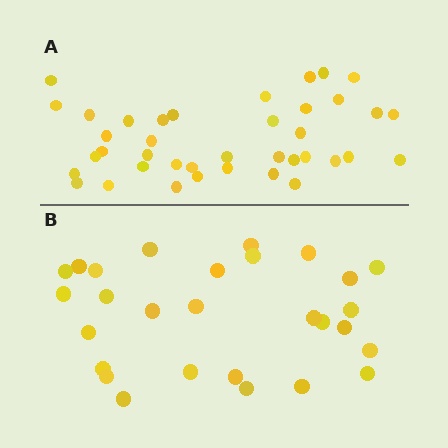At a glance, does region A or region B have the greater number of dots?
Region A (the top region) has more dots.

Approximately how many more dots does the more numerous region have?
Region A has roughly 12 or so more dots than region B.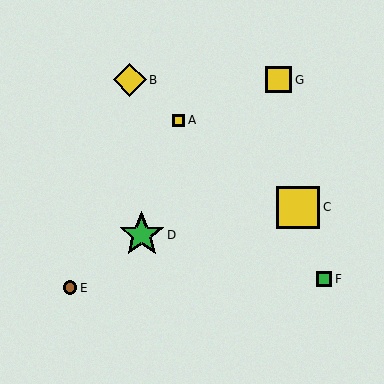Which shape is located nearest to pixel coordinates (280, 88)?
The yellow square (labeled G) at (279, 80) is nearest to that location.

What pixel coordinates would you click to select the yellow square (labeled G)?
Click at (279, 80) to select the yellow square G.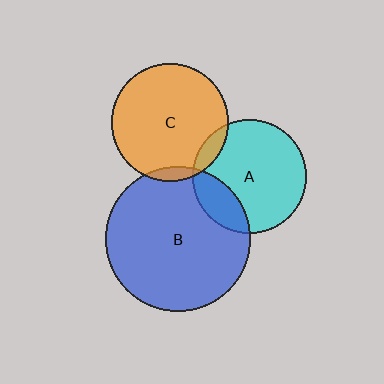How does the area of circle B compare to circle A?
Approximately 1.6 times.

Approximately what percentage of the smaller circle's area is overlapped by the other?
Approximately 5%.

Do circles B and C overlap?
Yes.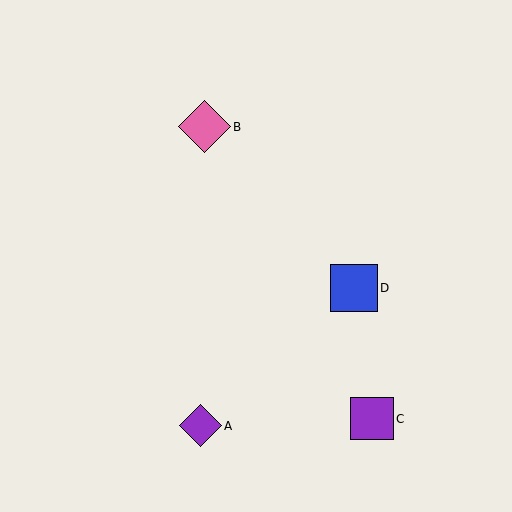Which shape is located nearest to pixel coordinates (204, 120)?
The pink diamond (labeled B) at (204, 127) is nearest to that location.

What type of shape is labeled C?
Shape C is a purple square.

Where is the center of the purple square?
The center of the purple square is at (372, 419).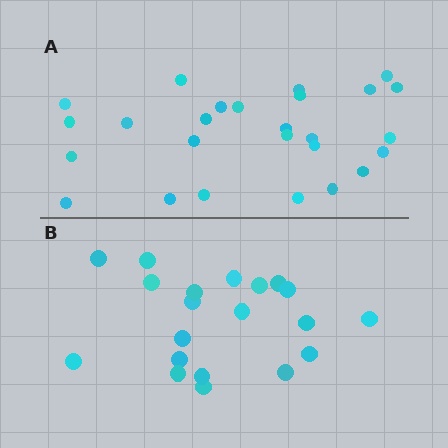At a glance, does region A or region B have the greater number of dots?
Region A (the top region) has more dots.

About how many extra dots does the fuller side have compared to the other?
Region A has about 6 more dots than region B.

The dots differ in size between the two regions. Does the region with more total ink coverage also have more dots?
No. Region B has more total ink coverage because its dots are larger, but region A actually contains more individual dots. Total area can be misleading — the number of items is what matters here.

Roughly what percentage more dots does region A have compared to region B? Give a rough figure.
About 30% more.